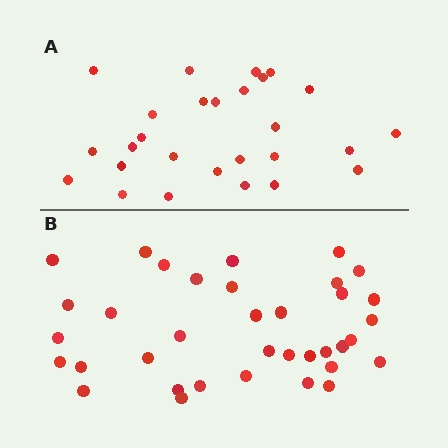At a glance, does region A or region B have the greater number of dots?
Region B (the bottom region) has more dots.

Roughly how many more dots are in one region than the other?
Region B has roughly 8 or so more dots than region A.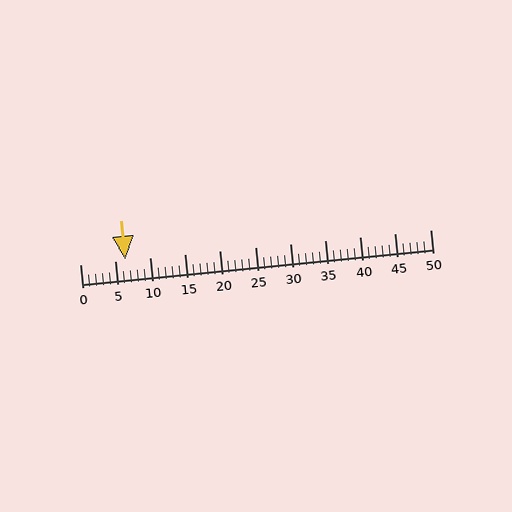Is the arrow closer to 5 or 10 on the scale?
The arrow is closer to 5.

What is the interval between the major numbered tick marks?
The major tick marks are spaced 5 units apart.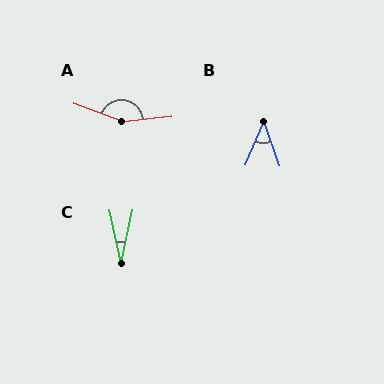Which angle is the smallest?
C, at approximately 25 degrees.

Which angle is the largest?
A, at approximately 154 degrees.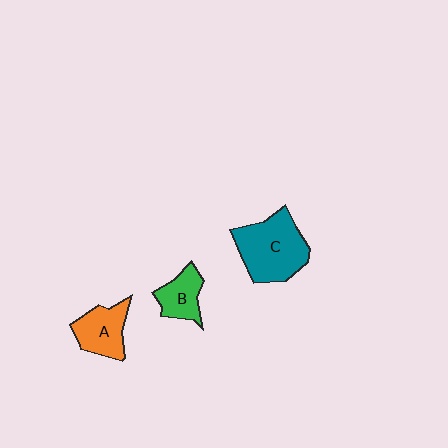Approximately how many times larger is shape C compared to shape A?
Approximately 1.7 times.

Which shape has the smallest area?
Shape B (green).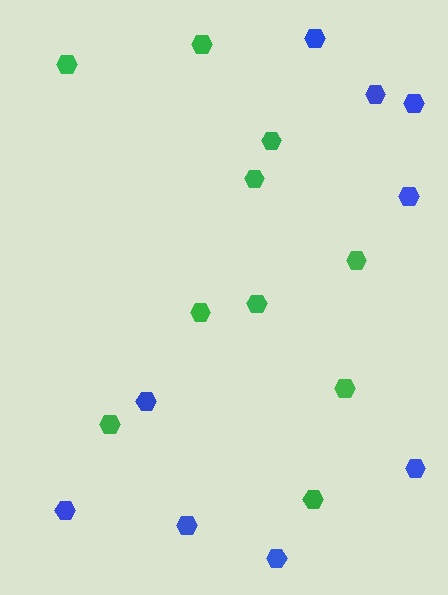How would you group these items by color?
There are 2 groups: one group of green hexagons (10) and one group of blue hexagons (9).